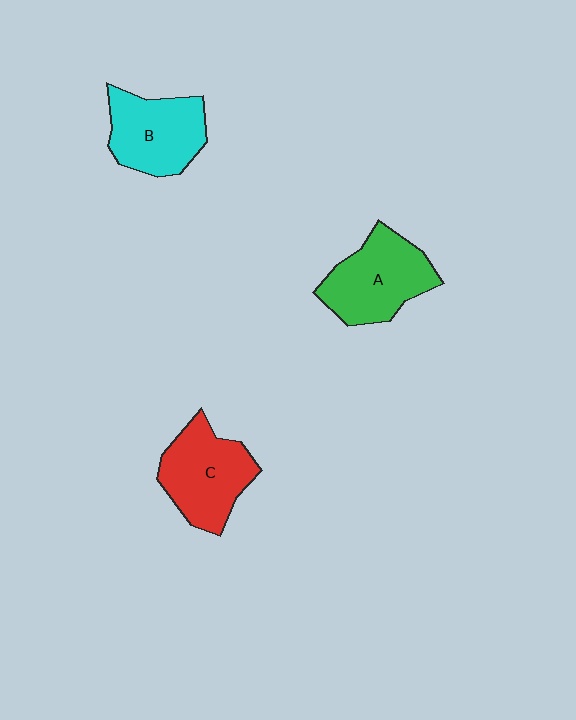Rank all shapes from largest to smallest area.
From largest to smallest: A (green), C (red), B (cyan).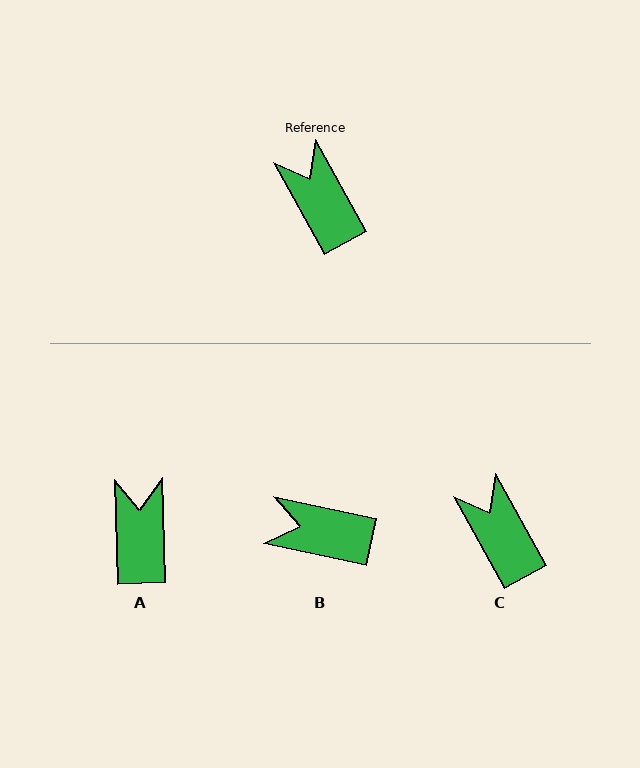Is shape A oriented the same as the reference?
No, it is off by about 27 degrees.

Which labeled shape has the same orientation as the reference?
C.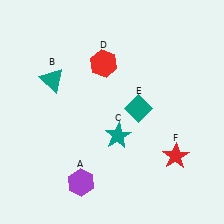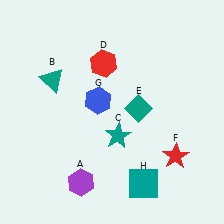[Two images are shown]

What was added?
A blue hexagon (G), a teal square (H) were added in Image 2.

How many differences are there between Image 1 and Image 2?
There are 2 differences between the two images.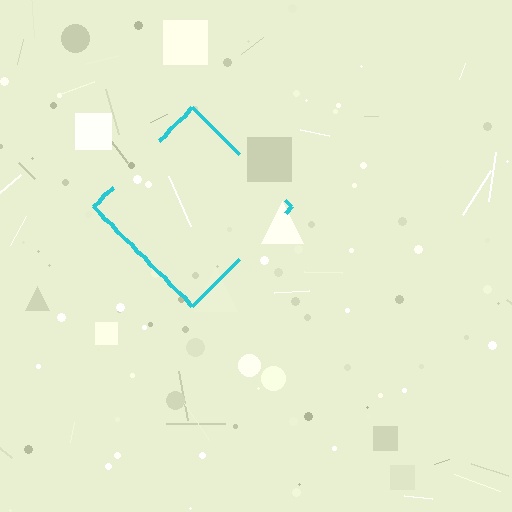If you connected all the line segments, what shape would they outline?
They would outline a diamond.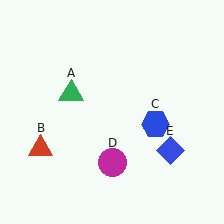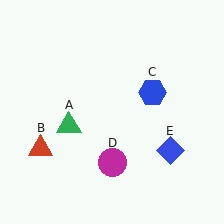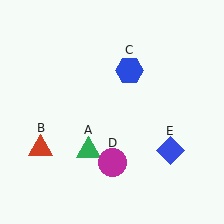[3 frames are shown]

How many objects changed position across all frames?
2 objects changed position: green triangle (object A), blue hexagon (object C).